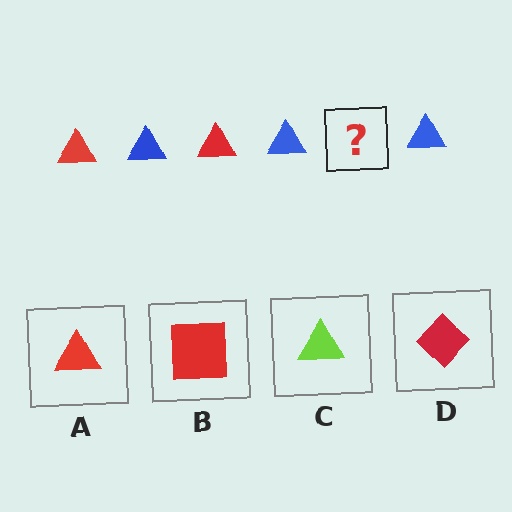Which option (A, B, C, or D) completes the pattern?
A.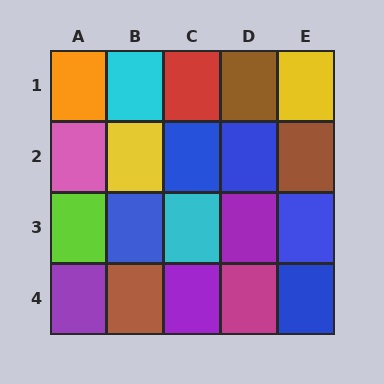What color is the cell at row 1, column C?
Red.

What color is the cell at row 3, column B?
Blue.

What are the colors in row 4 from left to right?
Purple, brown, purple, magenta, blue.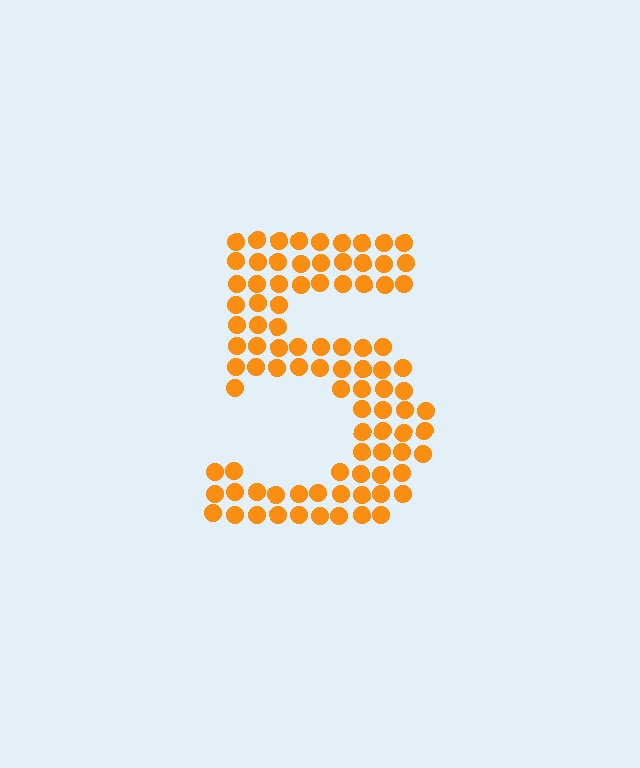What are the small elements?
The small elements are circles.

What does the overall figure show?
The overall figure shows the digit 5.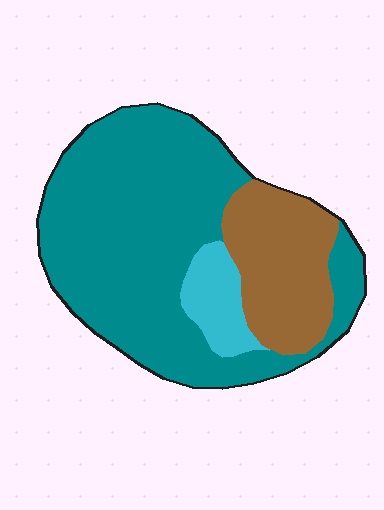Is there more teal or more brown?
Teal.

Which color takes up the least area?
Cyan, at roughly 10%.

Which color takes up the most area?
Teal, at roughly 70%.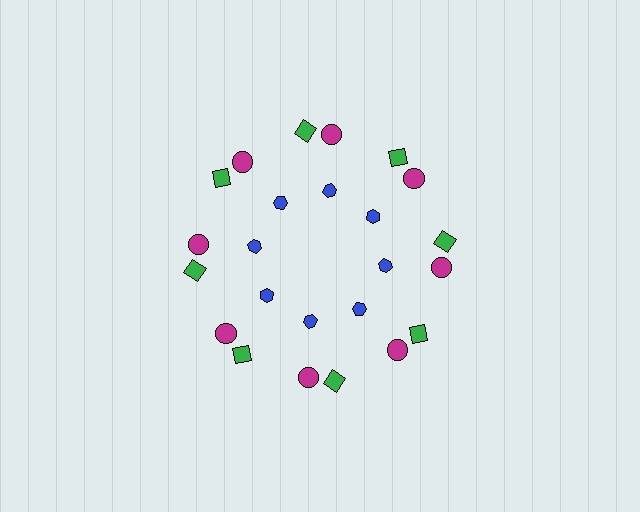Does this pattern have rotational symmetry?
Yes, this pattern has 8-fold rotational symmetry. It looks the same after rotating 45 degrees around the center.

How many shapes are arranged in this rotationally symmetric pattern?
There are 24 shapes, arranged in 8 groups of 3.